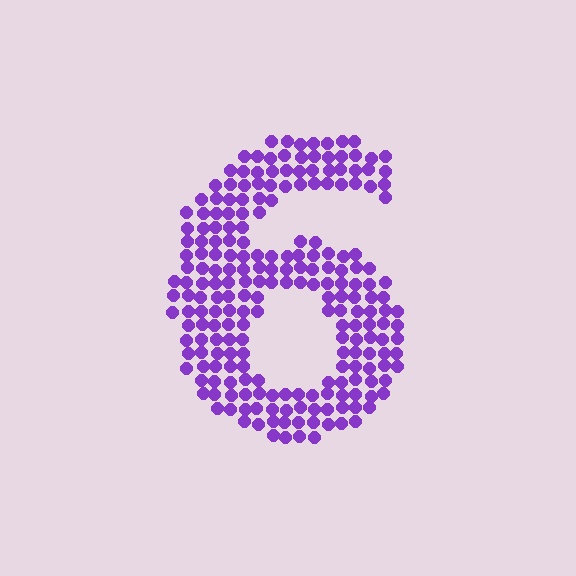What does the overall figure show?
The overall figure shows the digit 6.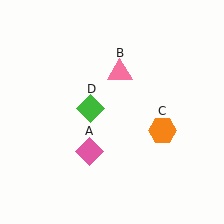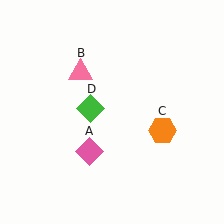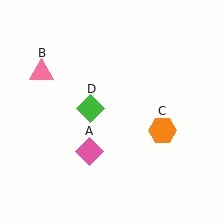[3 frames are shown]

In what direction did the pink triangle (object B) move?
The pink triangle (object B) moved left.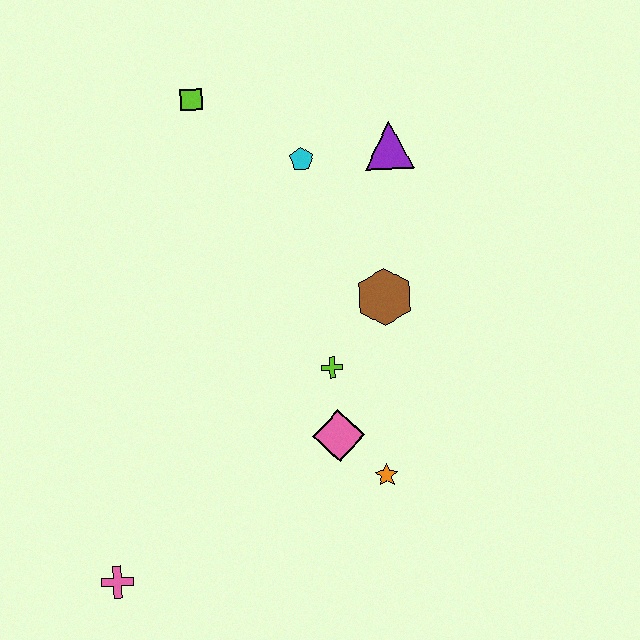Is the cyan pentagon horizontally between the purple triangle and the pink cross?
Yes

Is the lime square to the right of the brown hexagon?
No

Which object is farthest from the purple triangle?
The pink cross is farthest from the purple triangle.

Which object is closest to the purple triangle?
The cyan pentagon is closest to the purple triangle.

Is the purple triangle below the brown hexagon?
No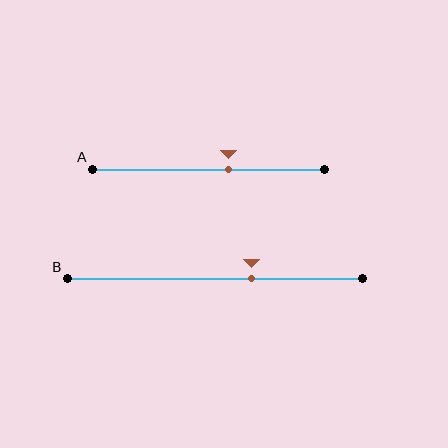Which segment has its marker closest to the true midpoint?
Segment A has its marker closest to the true midpoint.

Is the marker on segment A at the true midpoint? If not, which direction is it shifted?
No, the marker on segment A is shifted to the right by about 9% of the segment length.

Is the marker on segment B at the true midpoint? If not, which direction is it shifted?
No, the marker on segment B is shifted to the right by about 12% of the segment length.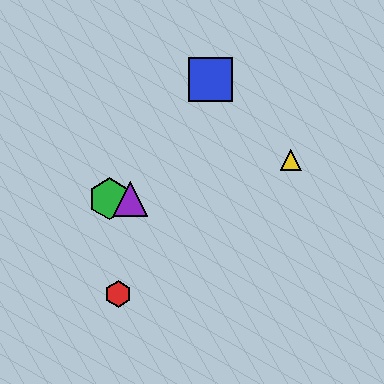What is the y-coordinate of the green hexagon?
The green hexagon is at y≈199.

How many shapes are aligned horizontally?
2 shapes (the green hexagon, the purple triangle) are aligned horizontally.